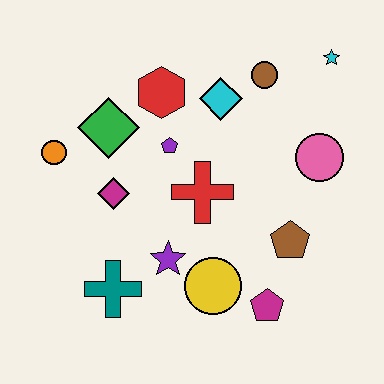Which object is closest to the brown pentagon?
The magenta pentagon is closest to the brown pentagon.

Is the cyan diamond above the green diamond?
Yes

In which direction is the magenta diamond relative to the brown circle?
The magenta diamond is to the left of the brown circle.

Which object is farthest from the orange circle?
The cyan star is farthest from the orange circle.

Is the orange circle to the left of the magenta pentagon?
Yes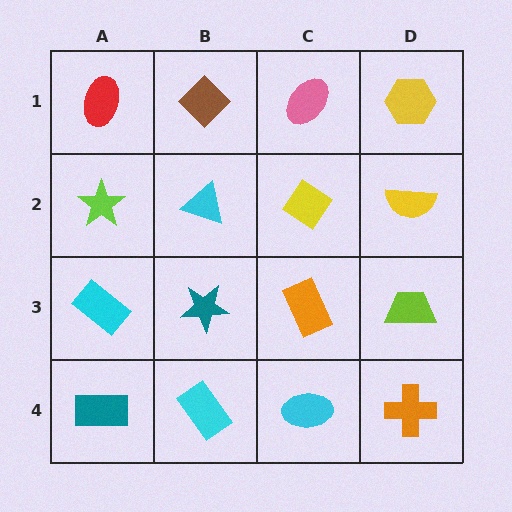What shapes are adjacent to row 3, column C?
A yellow diamond (row 2, column C), a cyan ellipse (row 4, column C), a teal star (row 3, column B), a lime trapezoid (row 3, column D).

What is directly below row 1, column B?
A cyan triangle.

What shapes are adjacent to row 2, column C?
A pink ellipse (row 1, column C), an orange rectangle (row 3, column C), a cyan triangle (row 2, column B), a yellow semicircle (row 2, column D).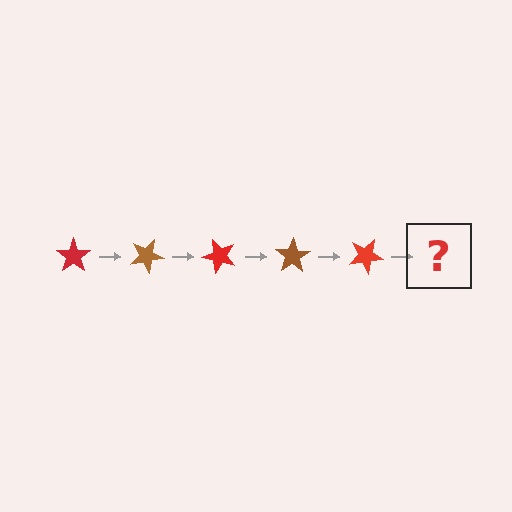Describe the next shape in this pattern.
It should be a brown star, rotated 125 degrees from the start.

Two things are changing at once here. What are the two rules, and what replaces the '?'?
The two rules are that it rotates 25 degrees each step and the color cycles through red and brown. The '?' should be a brown star, rotated 125 degrees from the start.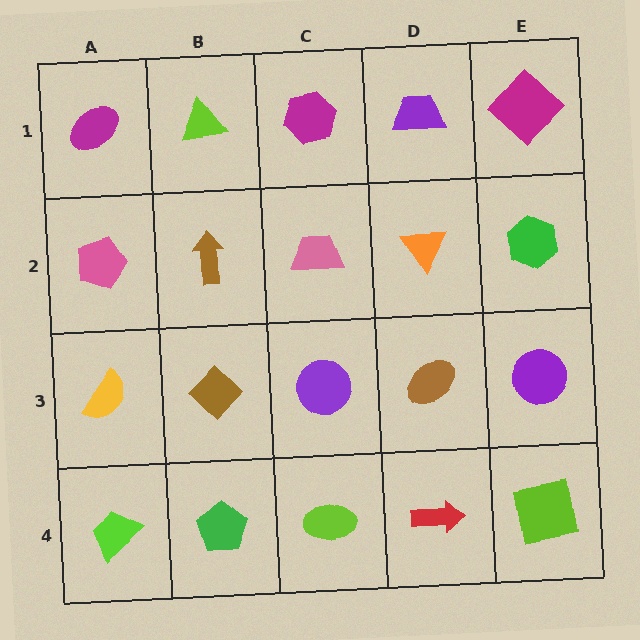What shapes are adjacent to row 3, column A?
A pink pentagon (row 2, column A), a lime trapezoid (row 4, column A), a brown diamond (row 3, column B).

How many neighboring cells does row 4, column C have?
3.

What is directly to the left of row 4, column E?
A red arrow.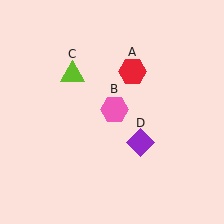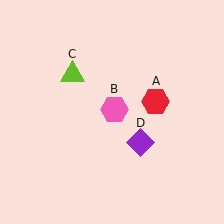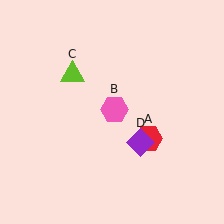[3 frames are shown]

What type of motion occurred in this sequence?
The red hexagon (object A) rotated clockwise around the center of the scene.